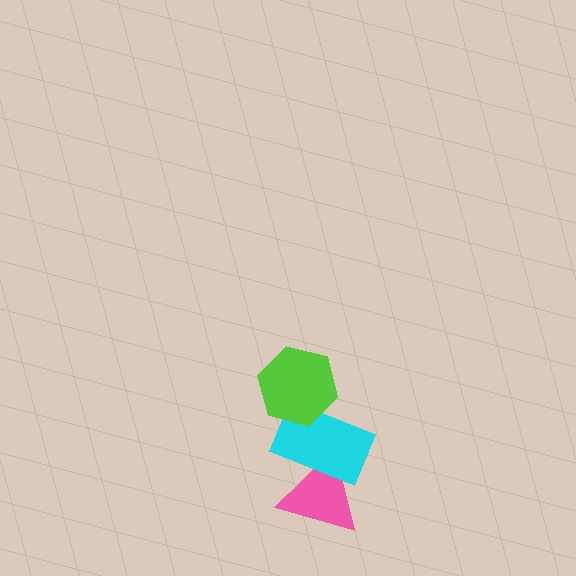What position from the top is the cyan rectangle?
The cyan rectangle is 2nd from the top.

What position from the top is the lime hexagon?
The lime hexagon is 1st from the top.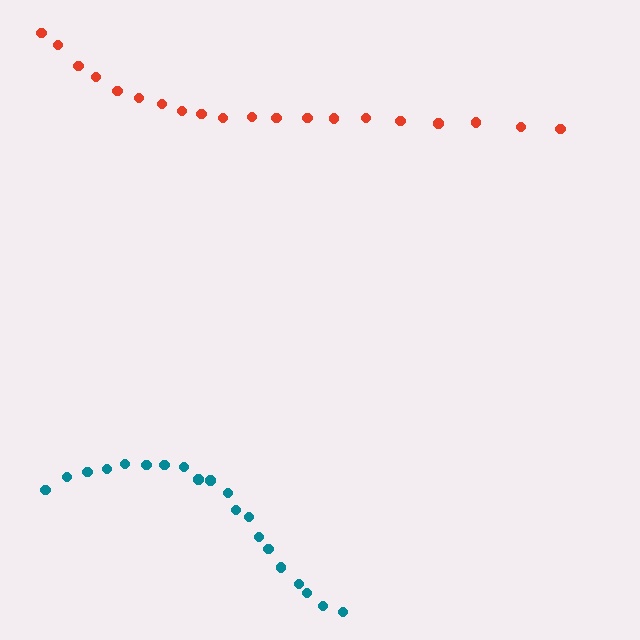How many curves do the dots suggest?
There are 2 distinct paths.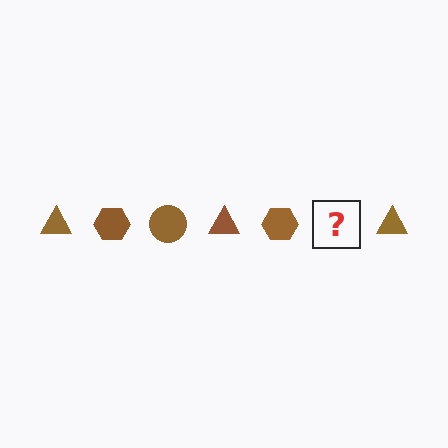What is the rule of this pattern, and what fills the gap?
The rule is that the pattern cycles through triangle, hexagon, circle shapes in brown. The gap should be filled with a brown circle.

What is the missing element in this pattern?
The missing element is a brown circle.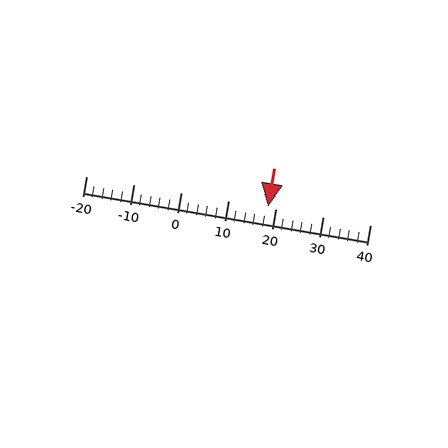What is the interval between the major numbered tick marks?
The major tick marks are spaced 10 units apart.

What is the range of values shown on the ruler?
The ruler shows values from -20 to 40.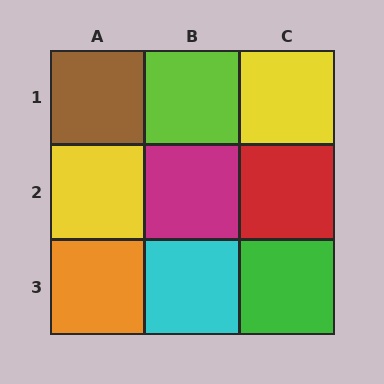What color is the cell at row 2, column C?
Red.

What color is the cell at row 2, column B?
Magenta.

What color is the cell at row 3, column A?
Orange.